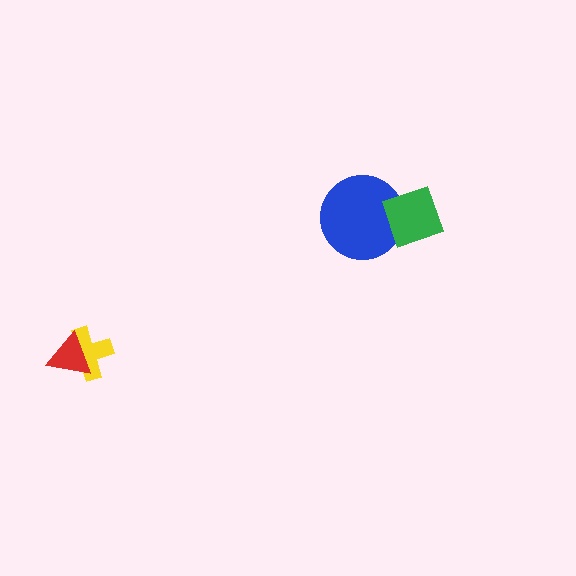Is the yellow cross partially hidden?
Yes, it is partially covered by another shape.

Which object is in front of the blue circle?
The green diamond is in front of the blue circle.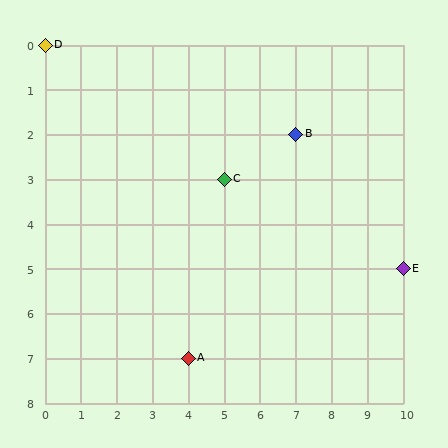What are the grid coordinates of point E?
Point E is at grid coordinates (10, 5).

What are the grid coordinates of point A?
Point A is at grid coordinates (4, 7).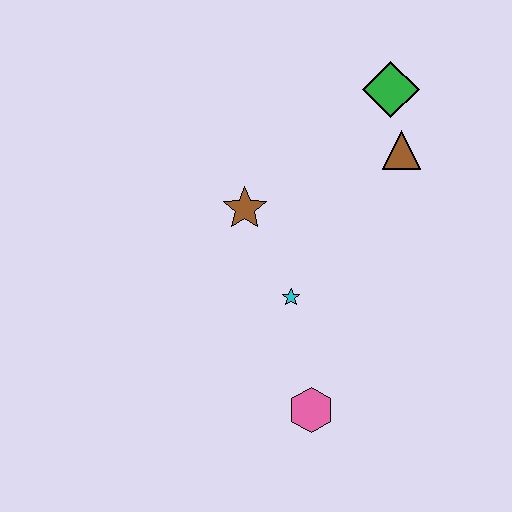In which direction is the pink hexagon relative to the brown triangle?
The pink hexagon is below the brown triangle.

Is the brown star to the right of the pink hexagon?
No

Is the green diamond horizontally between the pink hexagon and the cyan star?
No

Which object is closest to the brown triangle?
The green diamond is closest to the brown triangle.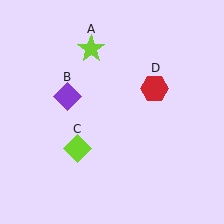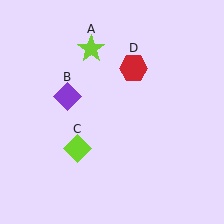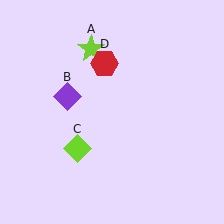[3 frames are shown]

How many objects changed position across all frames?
1 object changed position: red hexagon (object D).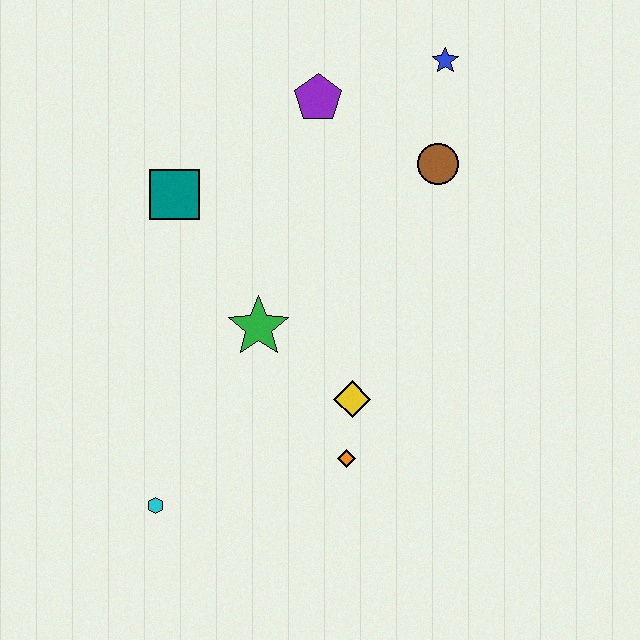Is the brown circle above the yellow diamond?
Yes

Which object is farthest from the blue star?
The cyan hexagon is farthest from the blue star.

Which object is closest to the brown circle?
The blue star is closest to the brown circle.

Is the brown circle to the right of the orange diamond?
Yes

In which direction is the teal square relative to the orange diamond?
The teal square is above the orange diamond.